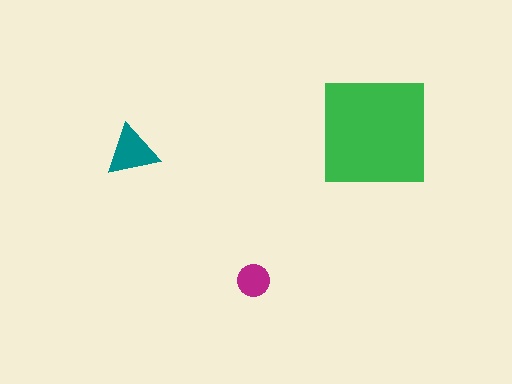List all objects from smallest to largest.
The magenta circle, the teal triangle, the green square.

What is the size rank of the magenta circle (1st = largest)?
3rd.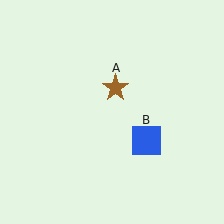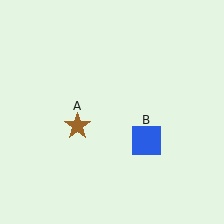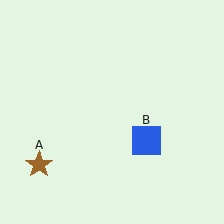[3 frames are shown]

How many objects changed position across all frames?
1 object changed position: brown star (object A).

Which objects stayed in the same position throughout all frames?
Blue square (object B) remained stationary.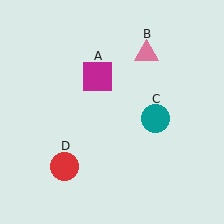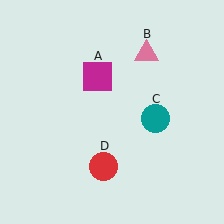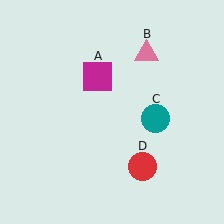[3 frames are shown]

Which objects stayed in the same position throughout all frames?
Magenta square (object A) and pink triangle (object B) and teal circle (object C) remained stationary.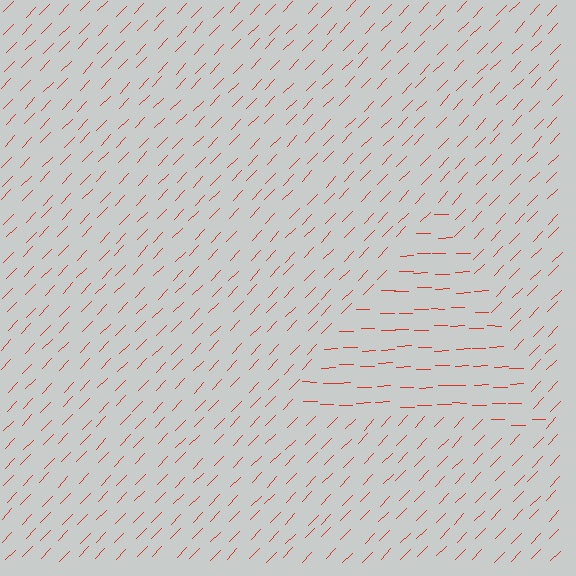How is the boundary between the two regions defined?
The boundary is defined purely by a change in line orientation (approximately 45 degrees difference). All lines are the same color and thickness.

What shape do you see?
I see a triangle.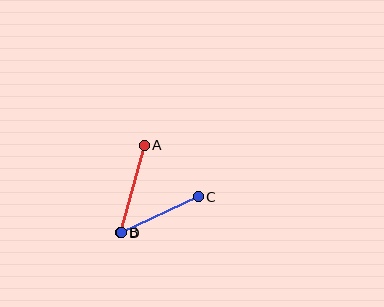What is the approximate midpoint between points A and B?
The midpoint is at approximately (133, 189) pixels.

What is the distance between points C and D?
The distance is approximately 85 pixels.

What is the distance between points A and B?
The distance is approximately 90 pixels.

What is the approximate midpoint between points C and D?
The midpoint is at approximately (160, 215) pixels.